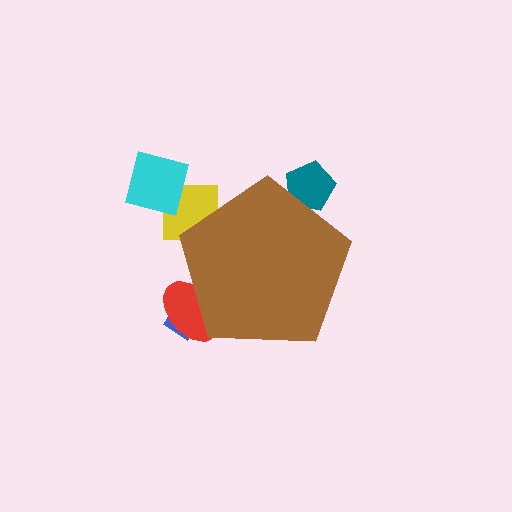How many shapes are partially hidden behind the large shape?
4 shapes are partially hidden.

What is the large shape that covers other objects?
A brown pentagon.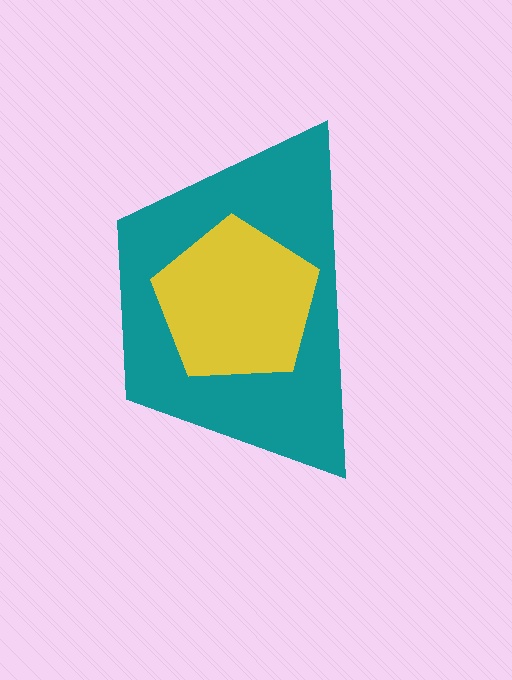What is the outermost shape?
The teal trapezoid.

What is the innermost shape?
The yellow pentagon.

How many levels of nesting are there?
2.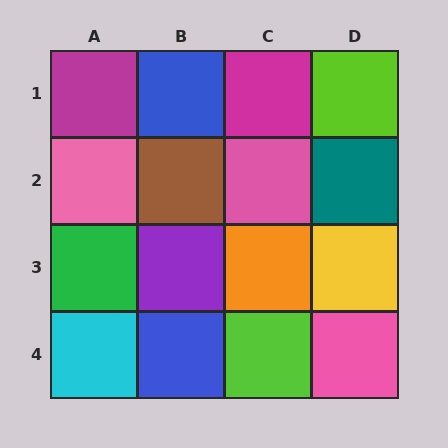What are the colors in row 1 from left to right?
Magenta, blue, magenta, lime.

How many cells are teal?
1 cell is teal.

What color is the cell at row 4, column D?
Pink.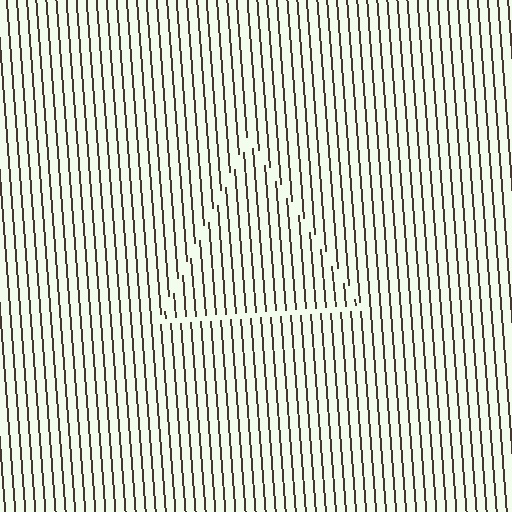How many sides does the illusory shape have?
3 sides — the line-ends trace a triangle.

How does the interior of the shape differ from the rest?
The interior of the shape contains the same grating, shifted by half a period — the contour is defined by the phase discontinuity where line-ends from the inner and outer gratings abut.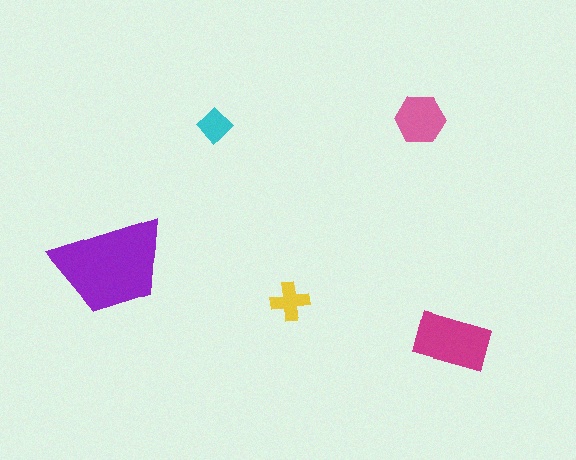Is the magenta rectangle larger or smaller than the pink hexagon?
Larger.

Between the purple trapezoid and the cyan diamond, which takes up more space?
The purple trapezoid.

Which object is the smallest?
The cyan diamond.